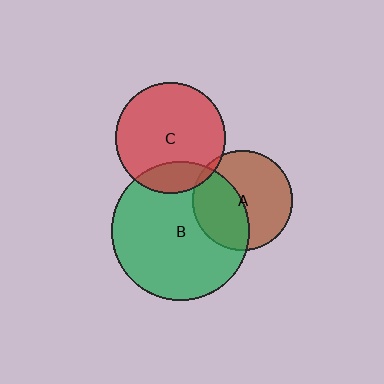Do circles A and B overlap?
Yes.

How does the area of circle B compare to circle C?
Approximately 1.6 times.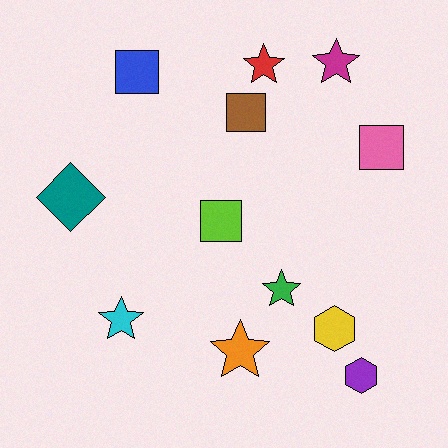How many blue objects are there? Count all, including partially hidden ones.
There is 1 blue object.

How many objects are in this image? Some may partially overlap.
There are 12 objects.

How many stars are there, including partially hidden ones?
There are 5 stars.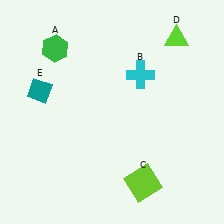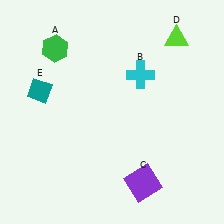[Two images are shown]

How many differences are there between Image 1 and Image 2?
There is 1 difference between the two images.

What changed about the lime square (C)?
In Image 1, C is lime. In Image 2, it changed to purple.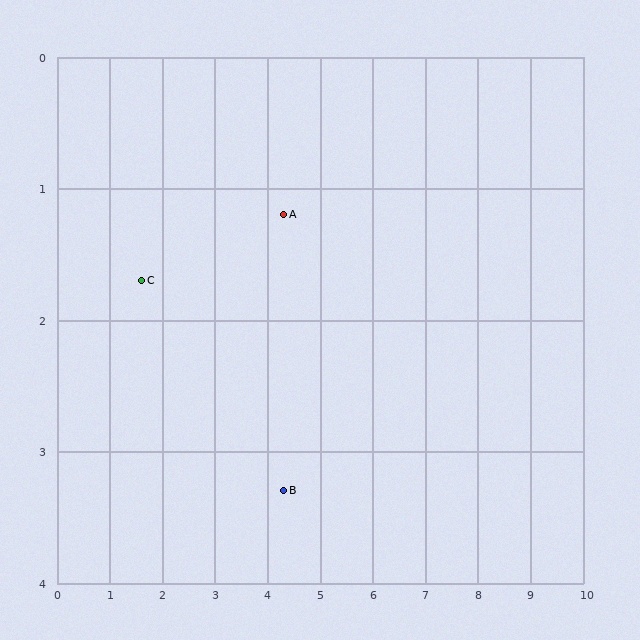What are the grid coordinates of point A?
Point A is at approximately (4.3, 1.2).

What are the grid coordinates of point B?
Point B is at approximately (4.3, 3.3).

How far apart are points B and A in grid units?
Points B and A are about 2.1 grid units apart.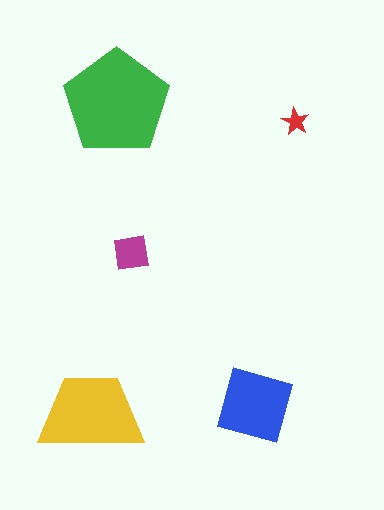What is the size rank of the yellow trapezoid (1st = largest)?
2nd.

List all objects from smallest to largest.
The red star, the magenta square, the blue diamond, the yellow trapezoid, the green pentagon.